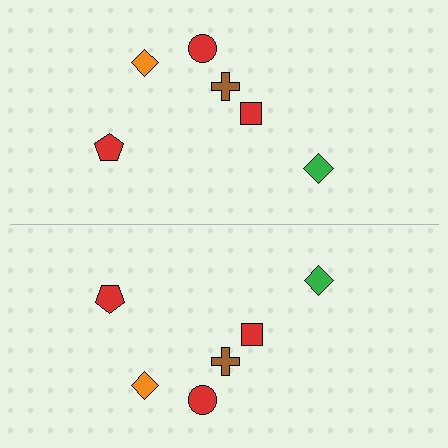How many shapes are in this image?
There are 12 shapes in this image.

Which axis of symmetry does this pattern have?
The pattern has a horizontal axis of symmetry running through the center of the image.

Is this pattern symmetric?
Yes, this pattern has bilateral (reflection) symmetry.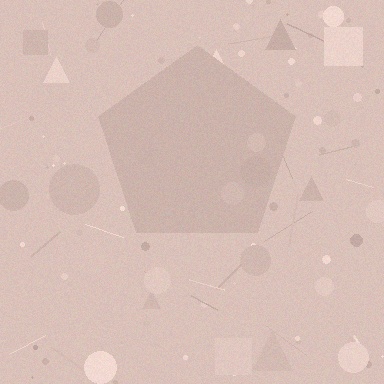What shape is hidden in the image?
A pentagon is hidden in the image.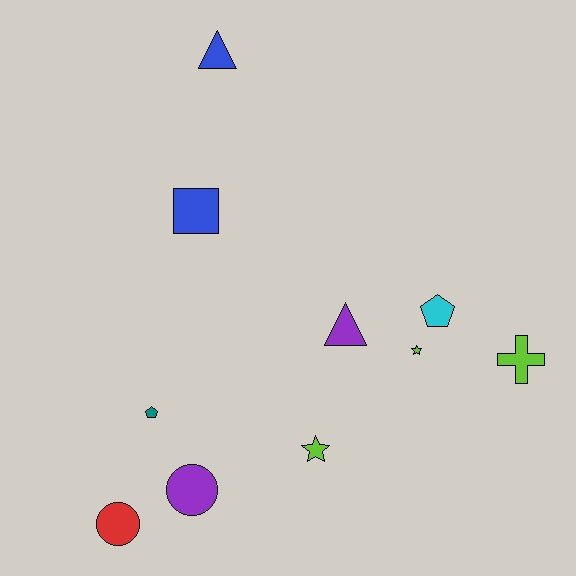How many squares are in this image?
There is 1 square.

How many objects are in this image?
There are 10 objects.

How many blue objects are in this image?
There are 2 blue objects.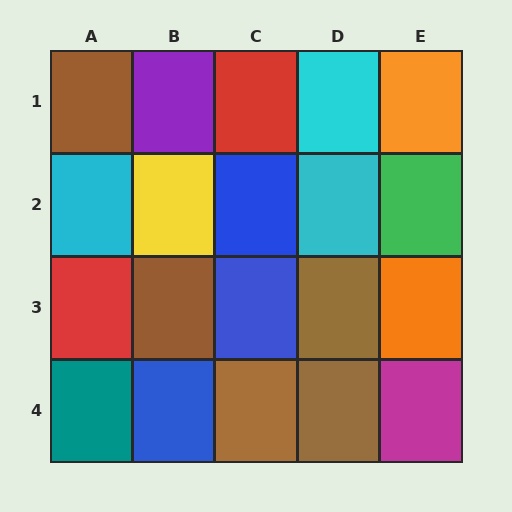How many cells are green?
1 cell is green.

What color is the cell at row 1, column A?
Brown.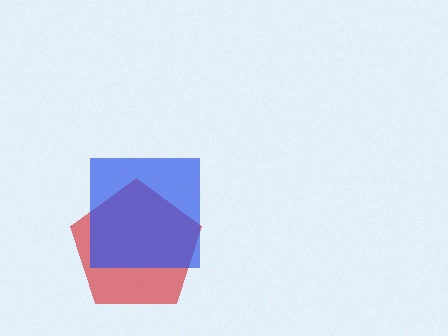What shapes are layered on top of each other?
The layered shapes are: a red pentagon, a blue square.